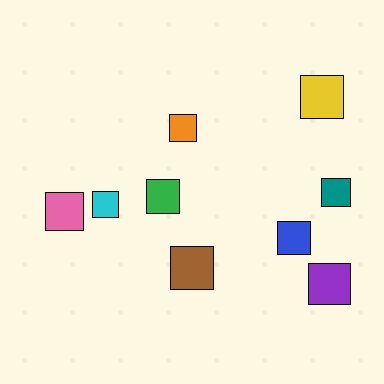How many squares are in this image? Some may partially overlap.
There are 9 squares.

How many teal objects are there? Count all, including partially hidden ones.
There is 1 teal object.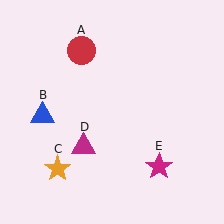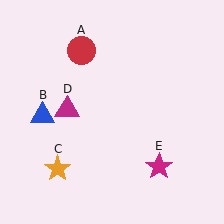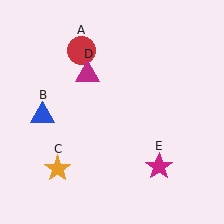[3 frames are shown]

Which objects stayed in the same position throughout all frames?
Red circle (object A) and blue triangle (object B) and orange star (object C) and magenta star (object E) remained stationary.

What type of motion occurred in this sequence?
The magenta triangle (object D) rotated clockwise around the center of the scene.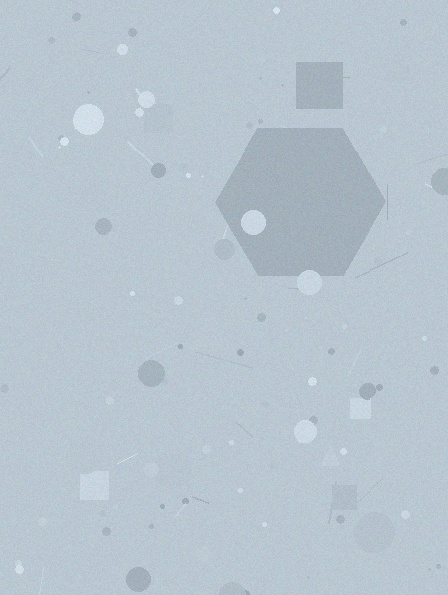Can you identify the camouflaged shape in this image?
The camouflaged shape is a hexagon.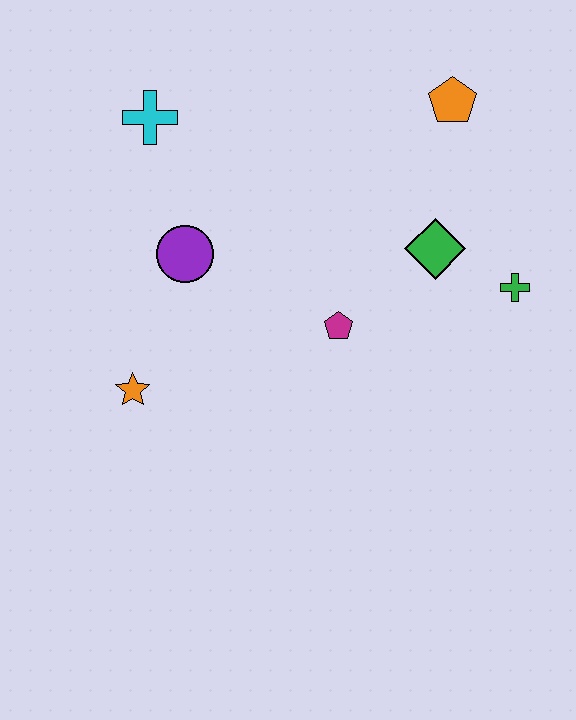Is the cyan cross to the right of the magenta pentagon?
No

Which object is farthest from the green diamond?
The orange star is farthest from the green diamond.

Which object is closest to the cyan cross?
The purple circle is closest to the cyan cross.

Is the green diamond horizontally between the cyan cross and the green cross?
Yes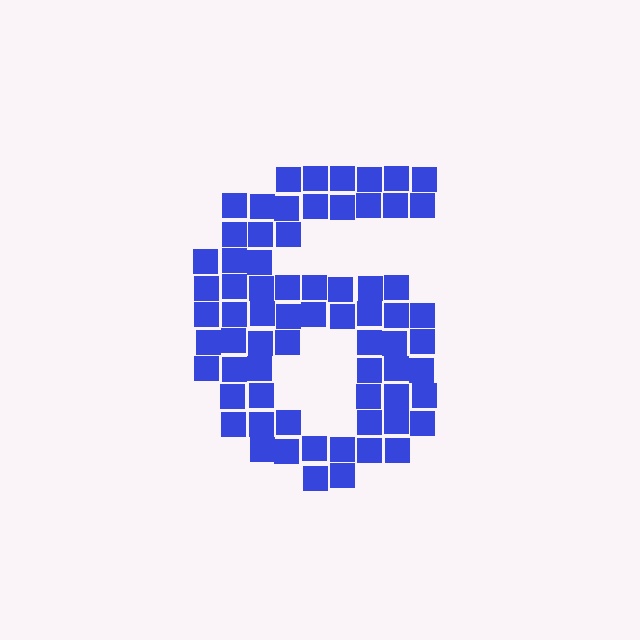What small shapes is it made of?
It is made of small squares.